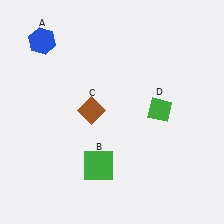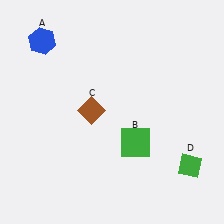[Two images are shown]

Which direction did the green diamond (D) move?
The green diamond (D) moved down.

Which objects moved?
The objects that moved are: the green square (B), the green diamond (D).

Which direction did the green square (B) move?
The green square (B) moved right.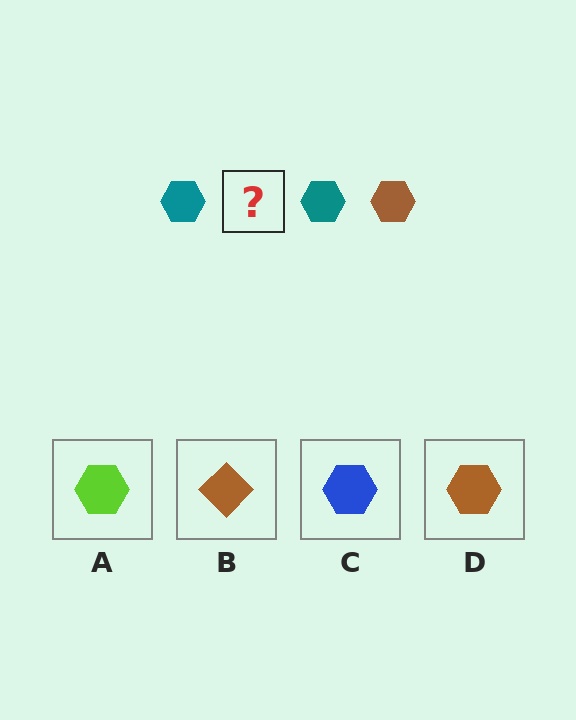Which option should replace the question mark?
Option D.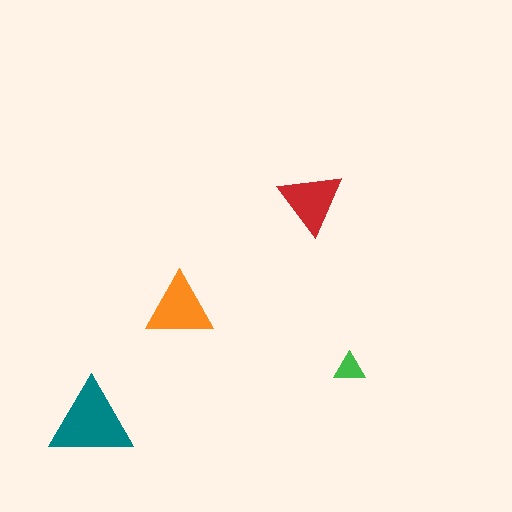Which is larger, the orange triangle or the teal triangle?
The teal one.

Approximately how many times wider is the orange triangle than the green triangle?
About 2 times wider.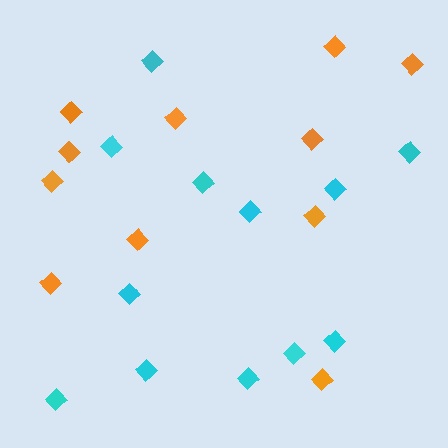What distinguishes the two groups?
There are 2 groups: one group of orange diamonds (11) and one group of cyan diamonds (12).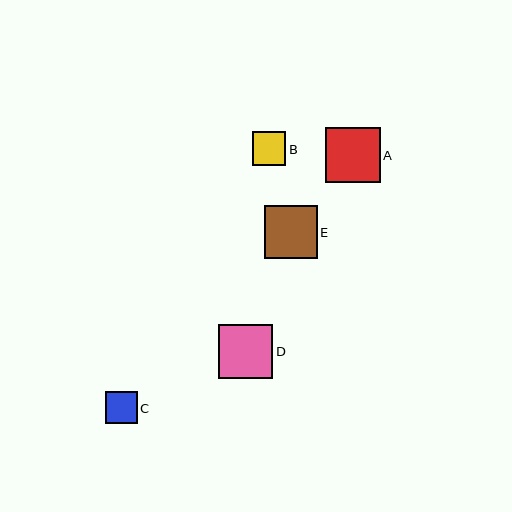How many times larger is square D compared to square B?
Square D is approximately 1.6 times the size of square B.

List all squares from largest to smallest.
From largest to smallest: A, D, E, B, C.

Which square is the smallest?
Square C is the smallest with a size of approximately 32 pixels.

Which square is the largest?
Square A is the largest with a size of approximately 55 pixels.